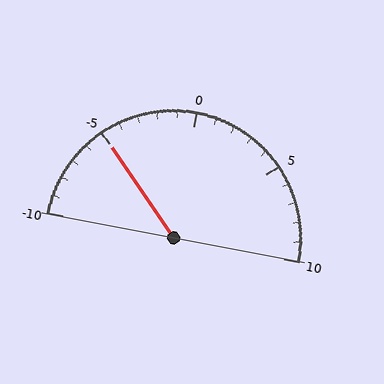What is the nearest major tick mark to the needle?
The nearest major tick mark is -5.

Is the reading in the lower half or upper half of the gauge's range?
The reading is in the lower half of the range (-10 to 10).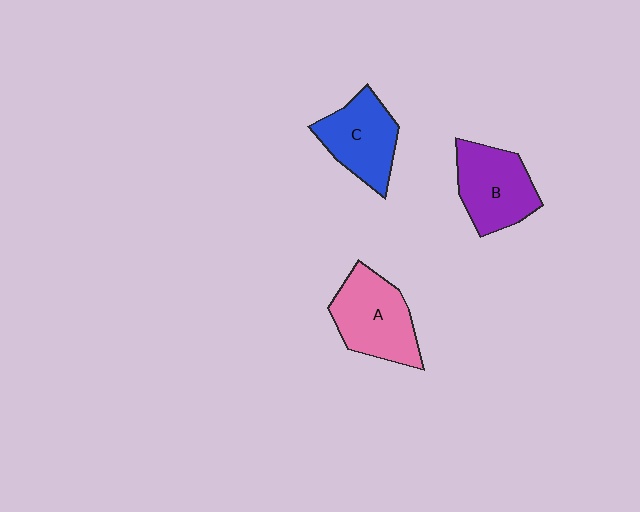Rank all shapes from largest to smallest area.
From largest to smallest: A (pink), B (purple), C (blue).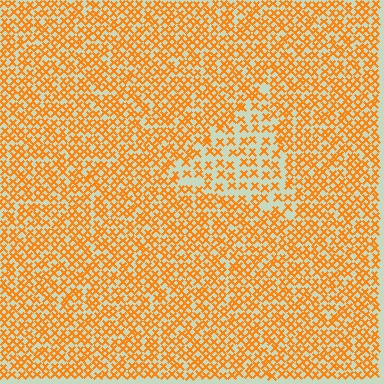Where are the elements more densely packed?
The elements are more densely packed outside the triangle boundary.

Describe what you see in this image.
The image contains small orange elements arranged at two different densities. A triangle-shaped region is visible where the elements are less densely packed than the surrounding area.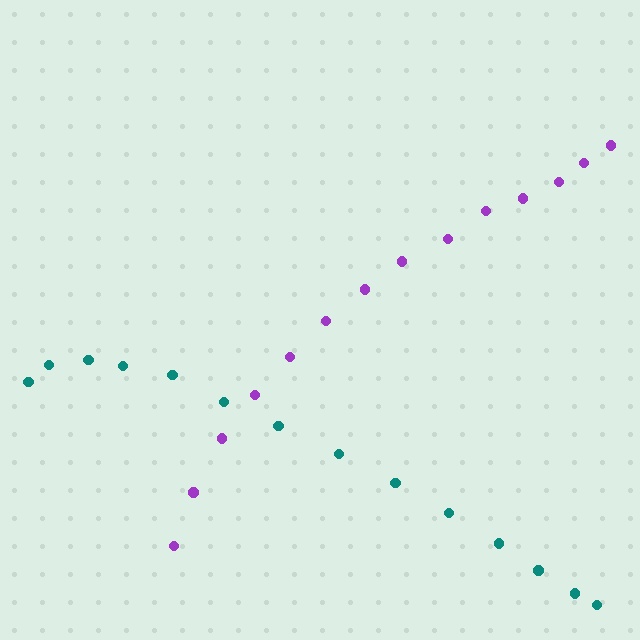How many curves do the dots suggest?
There are 2 distinct paths.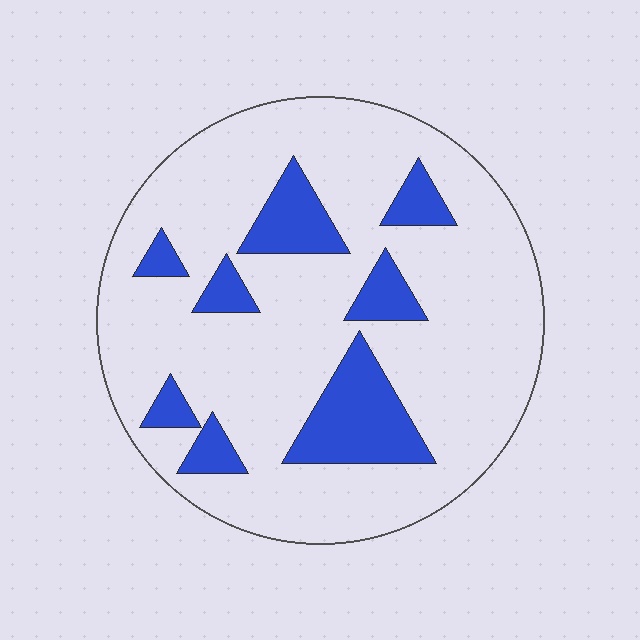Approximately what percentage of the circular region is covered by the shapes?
Approximately 20%.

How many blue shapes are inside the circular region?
8.